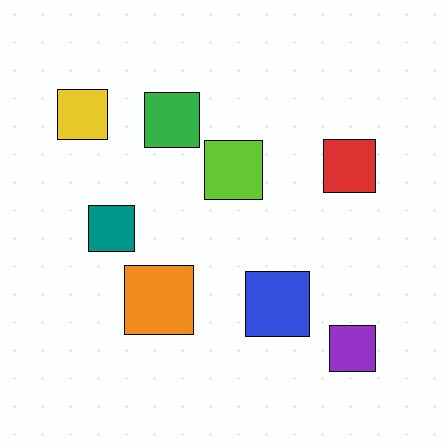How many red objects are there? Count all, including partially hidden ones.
There is 1 red object.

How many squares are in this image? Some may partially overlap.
There are 8 squares.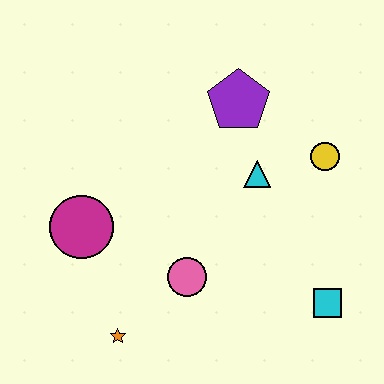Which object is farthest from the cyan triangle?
The orange star is farthest from the cyan triangle.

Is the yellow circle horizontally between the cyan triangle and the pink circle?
No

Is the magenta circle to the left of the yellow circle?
Yes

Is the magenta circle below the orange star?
No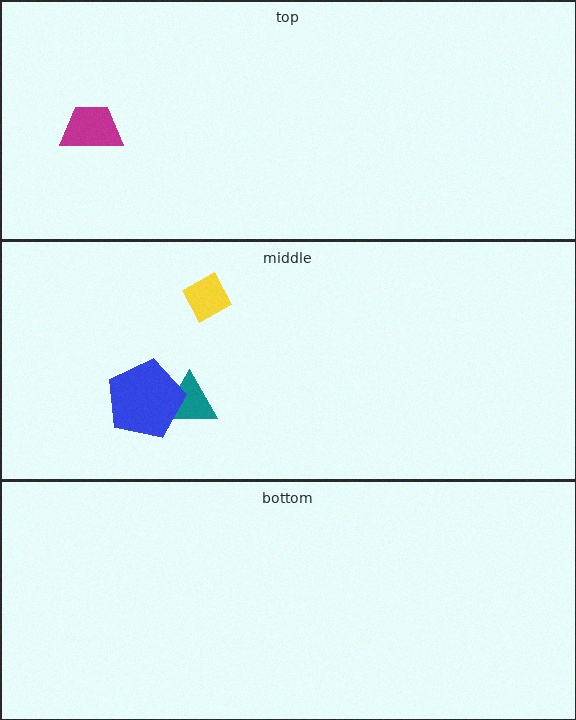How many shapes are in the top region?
1.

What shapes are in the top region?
The magenta trapezoid.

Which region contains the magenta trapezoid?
The top region.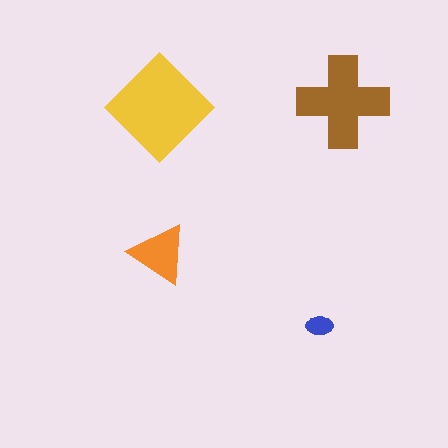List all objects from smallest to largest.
The blue ellipse, the orange triangle, the brown cross, the yellow diamond.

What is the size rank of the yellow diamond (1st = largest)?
1st.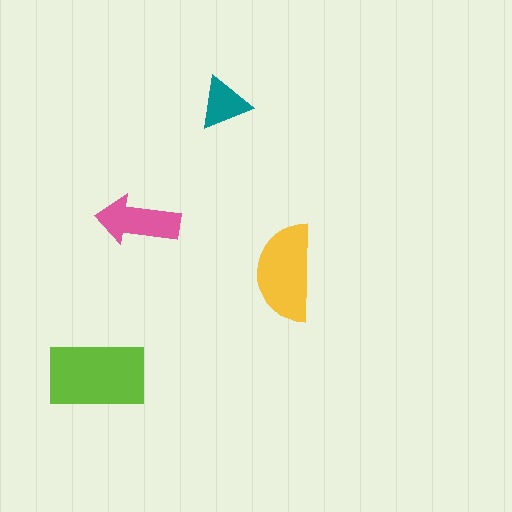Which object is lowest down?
The lime rectangle is bottommost.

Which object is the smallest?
The teal triangle.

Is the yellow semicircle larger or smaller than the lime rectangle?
Smaller.